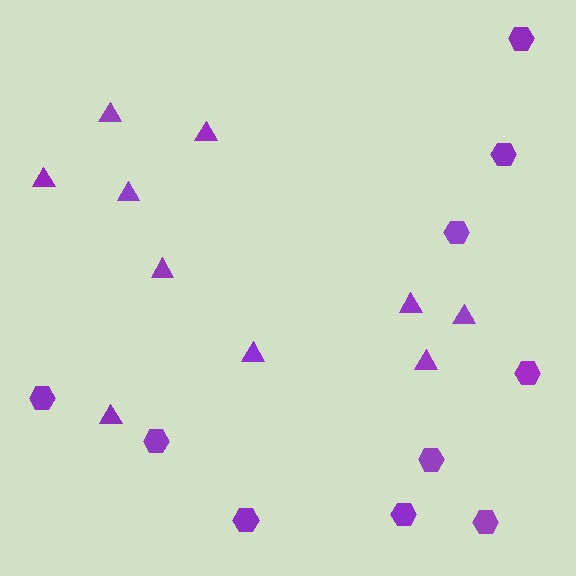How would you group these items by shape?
There are 2 groups: one group of hexagons (10) and one group of triangles (10).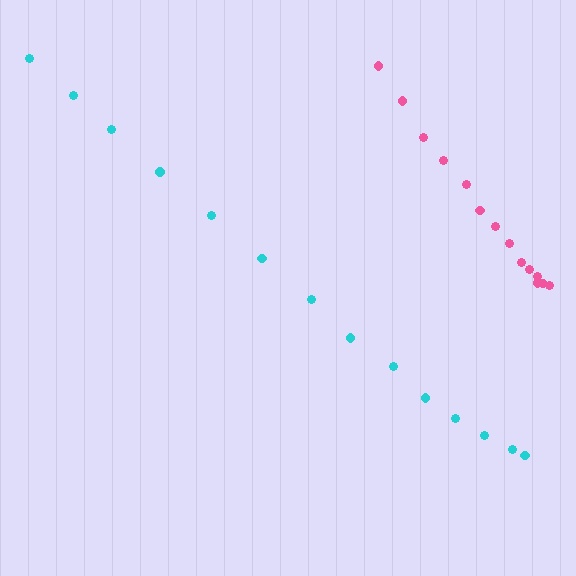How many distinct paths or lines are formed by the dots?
There are 2 distinct paths.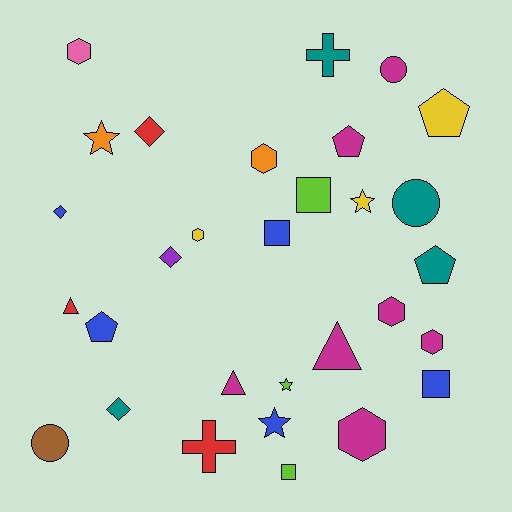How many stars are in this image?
There are 4 stars.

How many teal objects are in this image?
There are 4 teal objects.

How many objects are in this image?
There are 30 objects.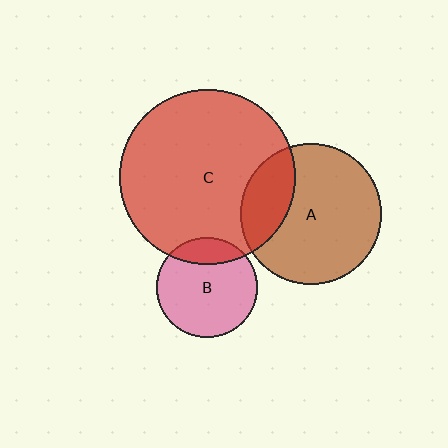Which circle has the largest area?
Circle C (red).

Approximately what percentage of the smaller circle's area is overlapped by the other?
Approximately 25%.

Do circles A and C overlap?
Yes.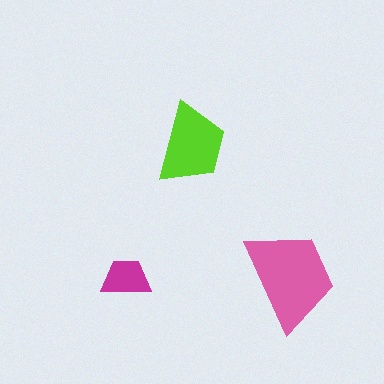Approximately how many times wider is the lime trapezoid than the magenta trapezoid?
About 1.5 times wider.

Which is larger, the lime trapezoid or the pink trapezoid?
The pink one.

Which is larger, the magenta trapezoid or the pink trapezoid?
The pink one.